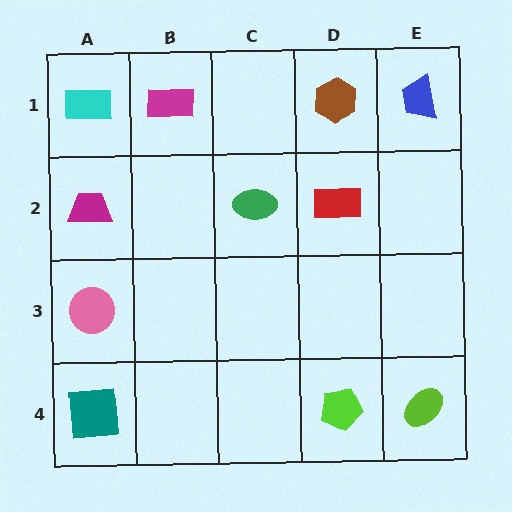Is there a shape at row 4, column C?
No, that cell is empty.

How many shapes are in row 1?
4 shapes.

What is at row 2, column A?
A magenta trapezoid.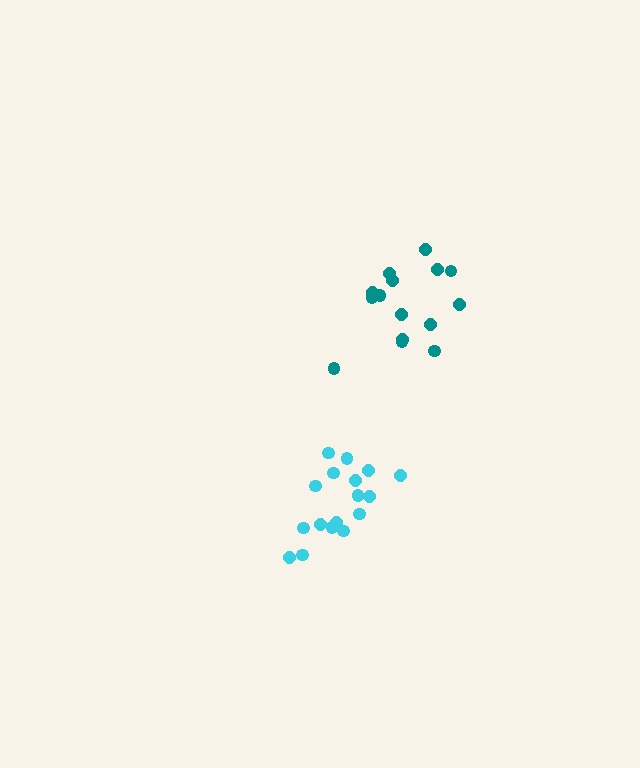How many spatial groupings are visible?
There are 2 spatial groupings.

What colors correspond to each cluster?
The clusters are colored: teal, cyan.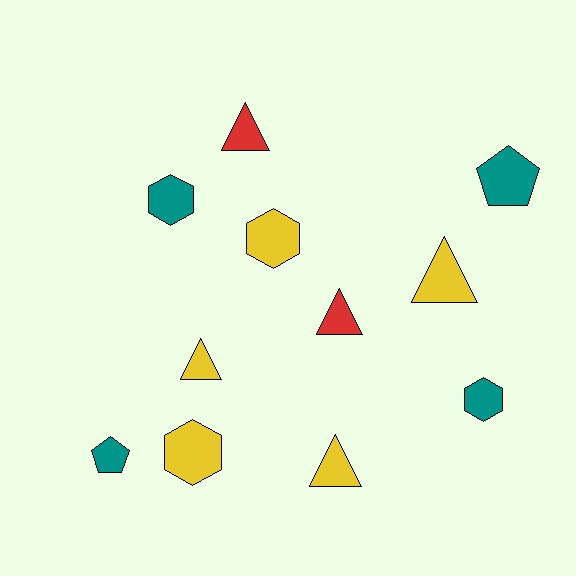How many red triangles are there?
There are 2 red triangles.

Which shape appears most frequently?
Triangle, with 5 objects.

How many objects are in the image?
There are 11 objects.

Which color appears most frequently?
Yellow, with 5 objects.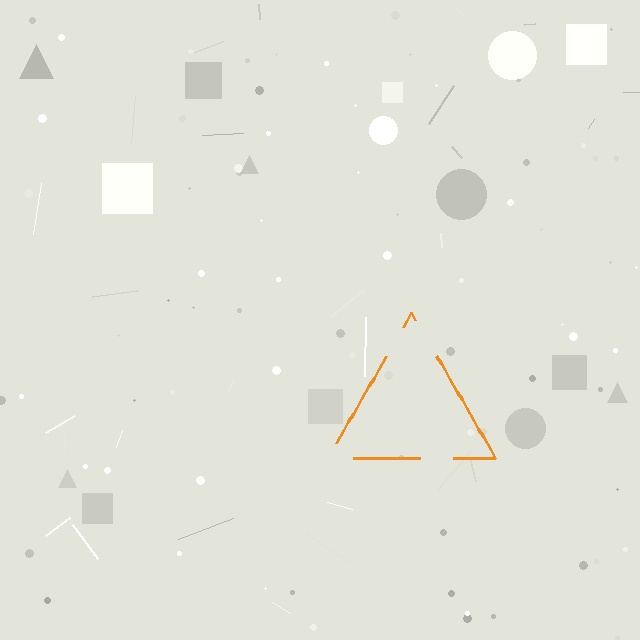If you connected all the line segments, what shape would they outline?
They would outline a triangle.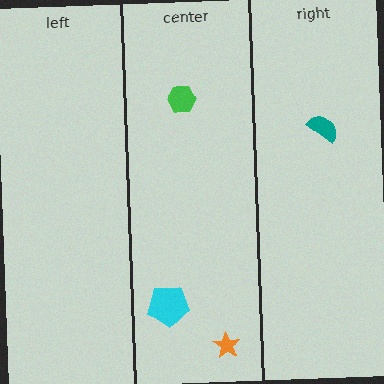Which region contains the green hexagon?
The center region.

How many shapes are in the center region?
3.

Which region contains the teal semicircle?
The right region.